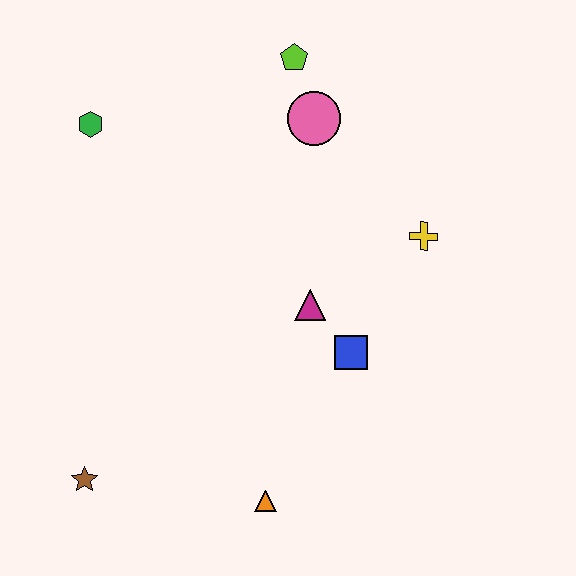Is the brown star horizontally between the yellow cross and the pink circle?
No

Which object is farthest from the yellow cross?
The brown star is farthest from the yellow cross.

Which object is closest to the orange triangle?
The blue square is closest to the orange triangle.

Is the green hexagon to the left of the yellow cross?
Yes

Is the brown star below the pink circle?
Yes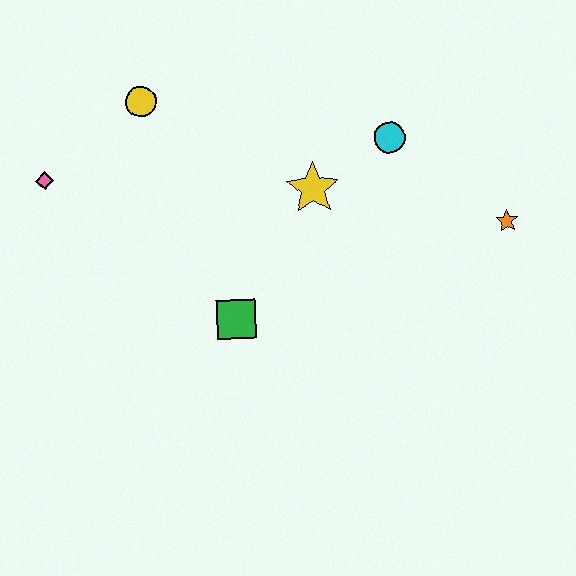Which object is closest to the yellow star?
The cyan circle is closest to the yellow star.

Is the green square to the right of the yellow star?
No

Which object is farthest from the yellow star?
The pink diamond is farthest from the yellow star.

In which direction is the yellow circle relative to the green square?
The yellow circle is above the green square.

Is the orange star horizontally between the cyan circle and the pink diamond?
No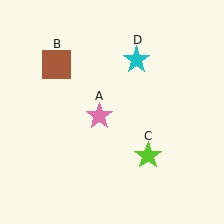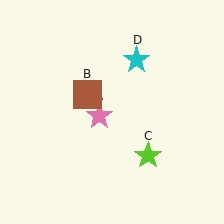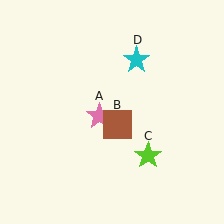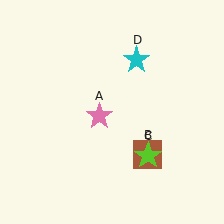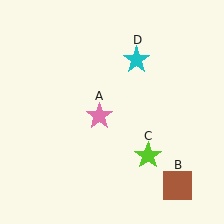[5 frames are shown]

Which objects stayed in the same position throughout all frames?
Pink star (object A) and lime star (object C) and cyan star (object D) remained stationary.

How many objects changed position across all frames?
1 object changed position: brown square (object B).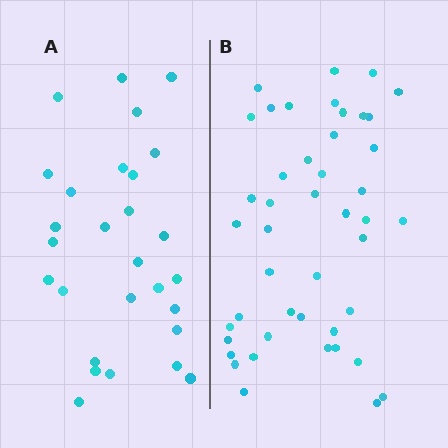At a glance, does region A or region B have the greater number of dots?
Region B (the right region) has more dots.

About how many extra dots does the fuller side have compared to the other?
Region B has approximately 15 more dots than region A.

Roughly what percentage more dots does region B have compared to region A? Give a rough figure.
About 60% more.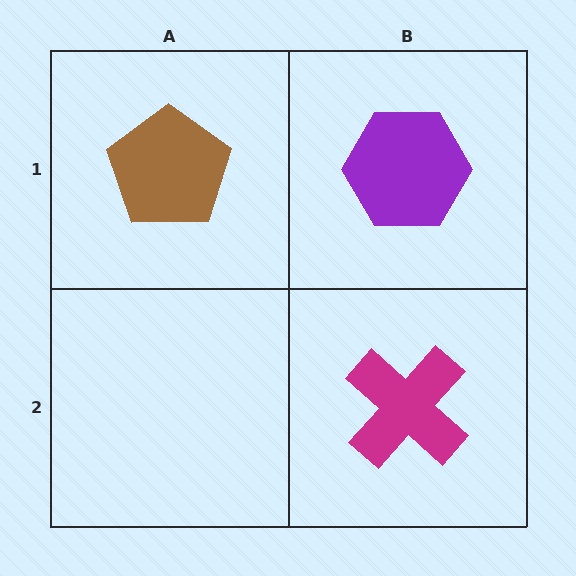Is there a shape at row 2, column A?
No, that cell is empty.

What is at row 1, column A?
A brown pentagon.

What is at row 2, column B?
A magenta cross.